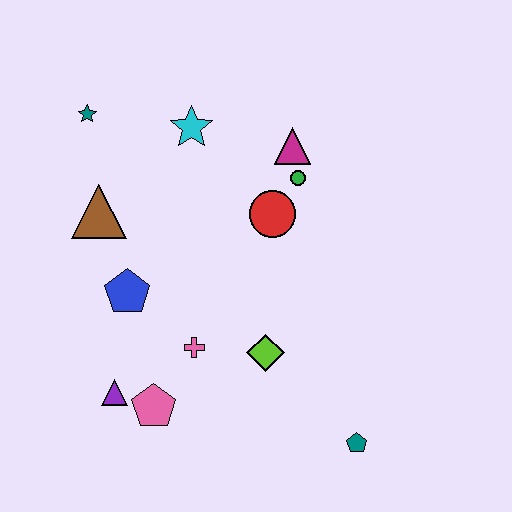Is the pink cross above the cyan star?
No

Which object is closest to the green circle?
The magenta triangle is closest to the green circle.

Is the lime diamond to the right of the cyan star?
Yes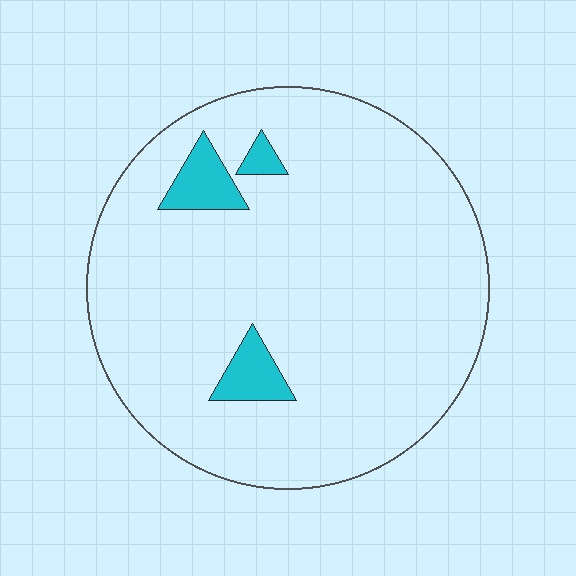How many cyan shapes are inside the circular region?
3.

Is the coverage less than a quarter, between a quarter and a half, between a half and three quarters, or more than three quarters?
Less than a quarter.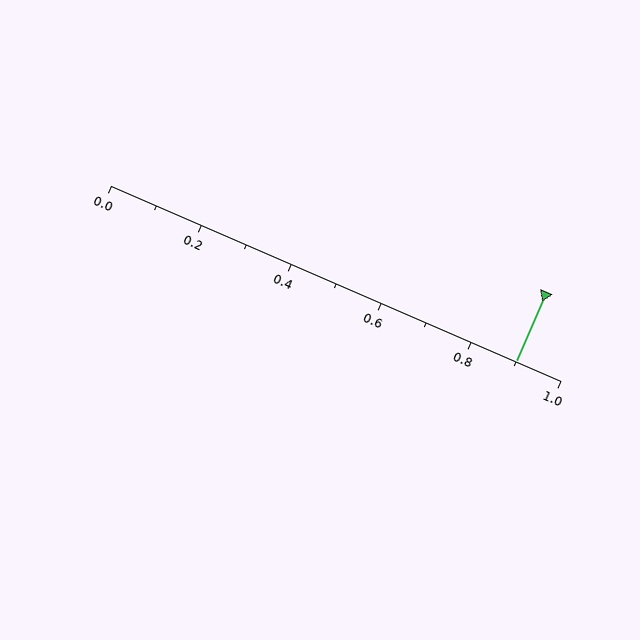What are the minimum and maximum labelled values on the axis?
The axis runs from 0.0 to 1.0.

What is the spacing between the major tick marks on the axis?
The major ticks are spaced 0.2 apart.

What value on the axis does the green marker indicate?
The marker indicates approximately 0.9.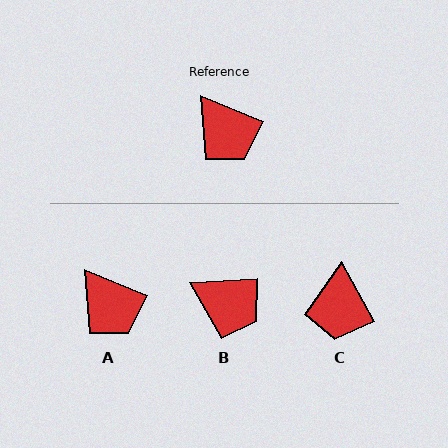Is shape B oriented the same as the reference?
No, it is off by about 26 degrees.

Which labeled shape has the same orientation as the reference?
A.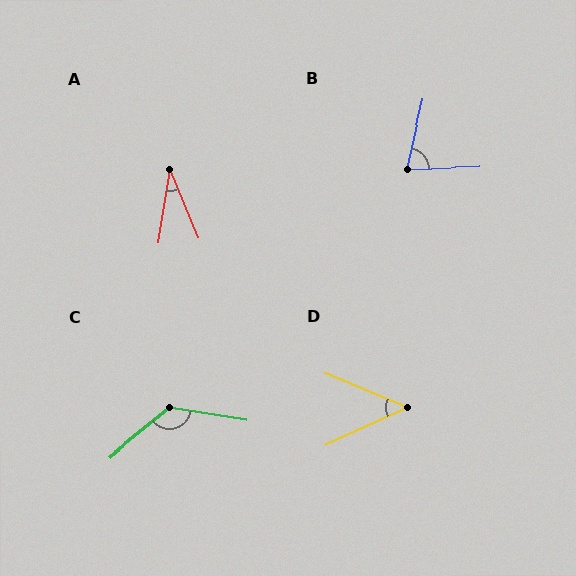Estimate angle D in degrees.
Approximately 47 degrees.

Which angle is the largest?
C, at approximately 132 degrees.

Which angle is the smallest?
A, at approximately 31 degrees.